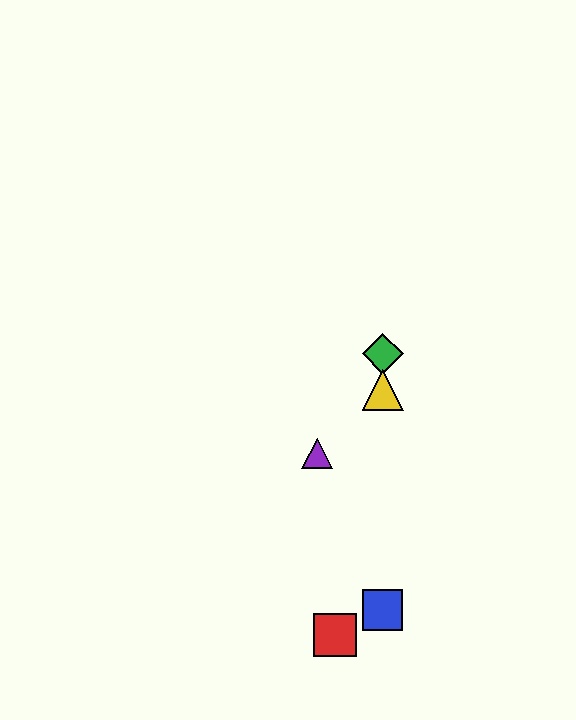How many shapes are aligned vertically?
3 shapes (the blue square, the green diamond, the yellow triangle) are aligned vertically.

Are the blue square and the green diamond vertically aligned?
Yes, both are at x≈383.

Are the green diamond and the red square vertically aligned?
No, the green diamond is at x≈383 and the red square is at x≈335.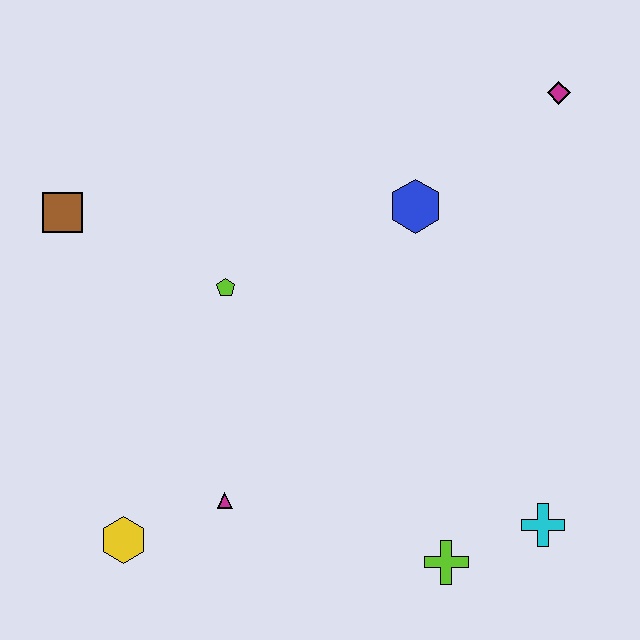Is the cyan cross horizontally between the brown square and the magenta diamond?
Yes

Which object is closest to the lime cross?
The cyan cross is closest to the lime cross.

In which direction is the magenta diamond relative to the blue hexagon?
The magenta diamond is to the right of the blue hexagon.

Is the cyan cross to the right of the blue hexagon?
Yes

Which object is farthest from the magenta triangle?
The magenta diamond is farthest from the magenta triangle.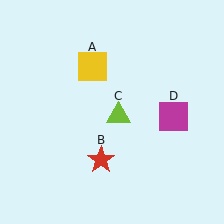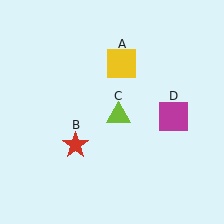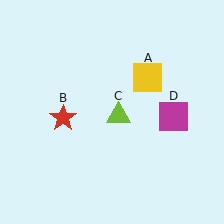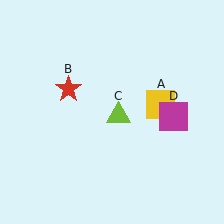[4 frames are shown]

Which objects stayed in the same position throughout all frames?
Lime triangle (object C) and magenta square (object D) remained stationary.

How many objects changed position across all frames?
2 objects changed position: yellow square (object A), red star (object B).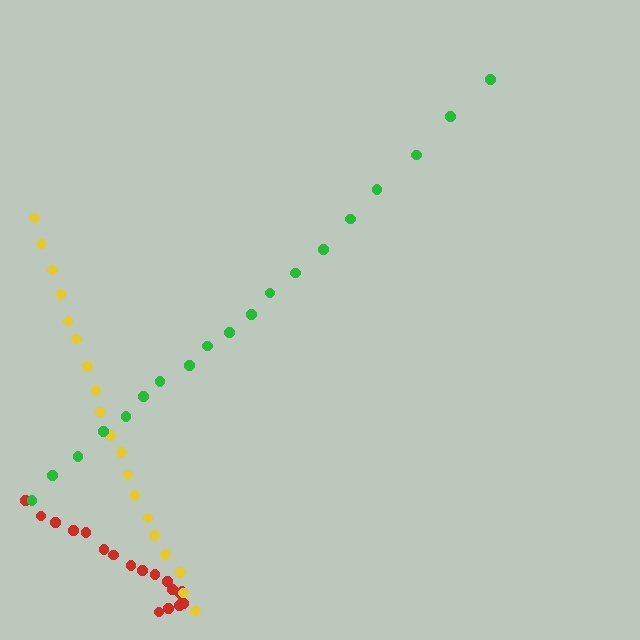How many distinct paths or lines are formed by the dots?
There are 3 distinct paths.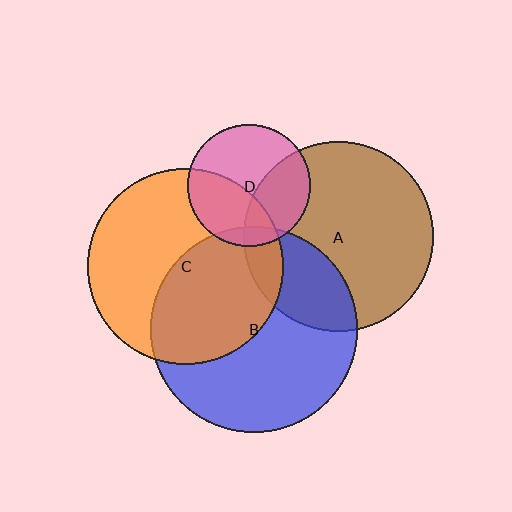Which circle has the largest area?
Circle B (blue).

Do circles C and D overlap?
Yes.